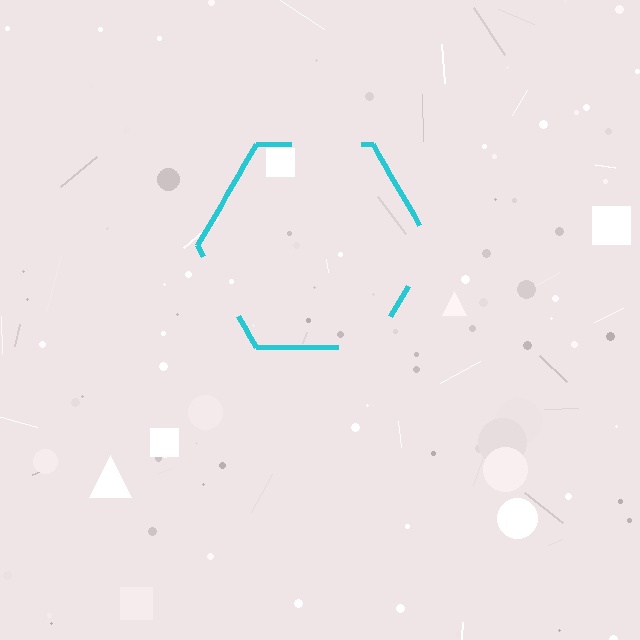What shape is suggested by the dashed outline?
The dashed outline suggests a hexagon.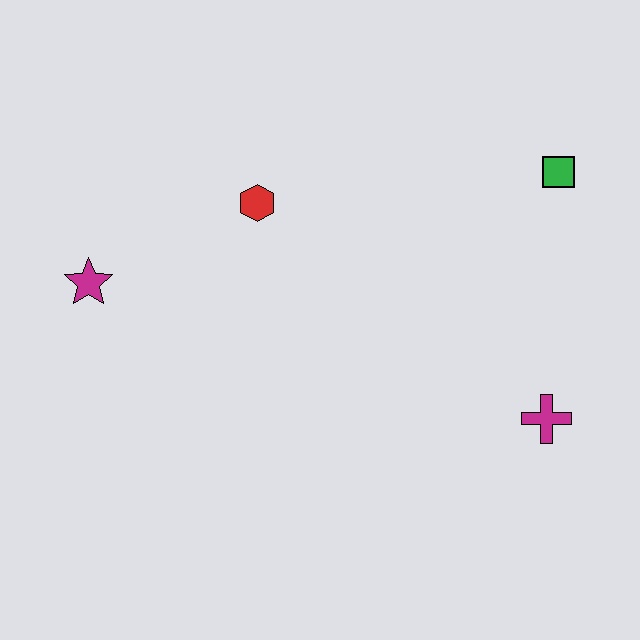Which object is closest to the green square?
The magenta cross is closest to the green square.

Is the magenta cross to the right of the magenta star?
Yes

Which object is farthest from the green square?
The magenta star is farthest from the green square.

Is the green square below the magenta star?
No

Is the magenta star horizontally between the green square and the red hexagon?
No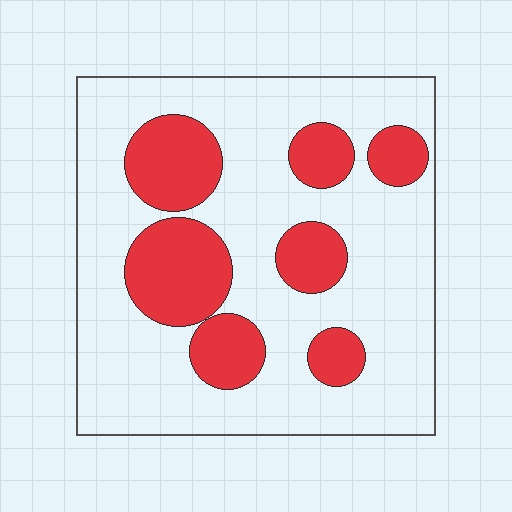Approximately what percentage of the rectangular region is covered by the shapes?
Approximately 25%.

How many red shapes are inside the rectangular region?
7.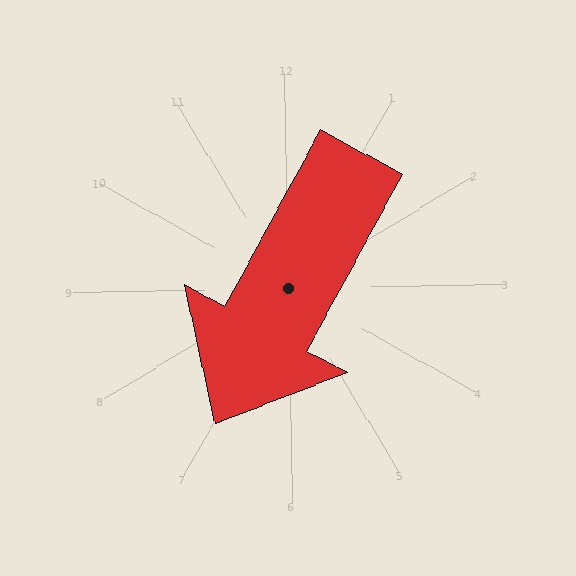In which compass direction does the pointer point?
Southwest.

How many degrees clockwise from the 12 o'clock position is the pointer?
Approximately 209 degrees.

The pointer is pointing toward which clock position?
Roughly 7 o'clock.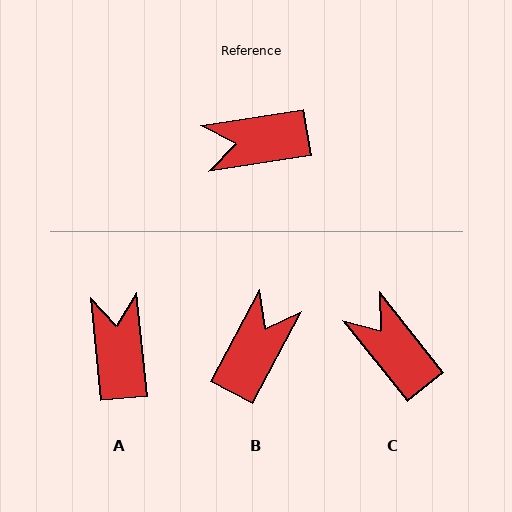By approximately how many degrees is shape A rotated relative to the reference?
Approximately 93 degrees clockwise.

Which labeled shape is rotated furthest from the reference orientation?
B, about 127 degrees away.